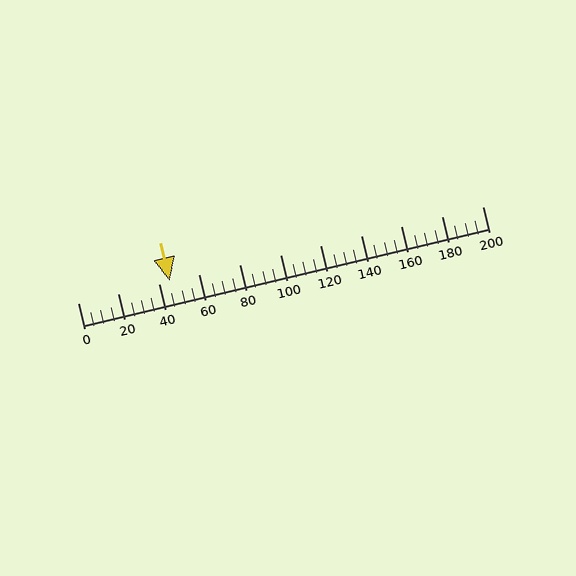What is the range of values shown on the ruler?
The ruler shows values from 0 to 200.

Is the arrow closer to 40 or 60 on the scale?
The arrow is closer to 40.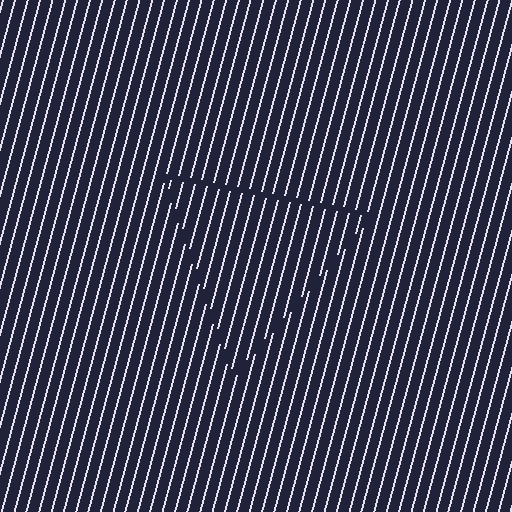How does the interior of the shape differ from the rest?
The interior of the shape contains the same grating, shifted by half a period — the contour is defined by the phase discontinuity where line-ends from the inner and outer gratings abut.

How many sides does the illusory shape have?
3 sides — the line-ends trace a triangle.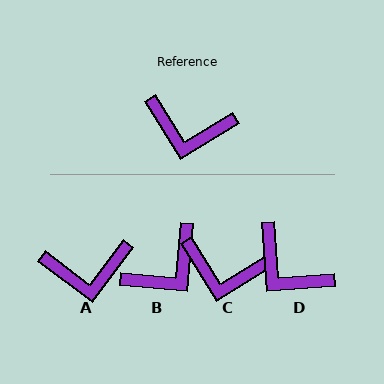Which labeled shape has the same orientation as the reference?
C.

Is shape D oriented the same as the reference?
No, it is off by about 27 degrees.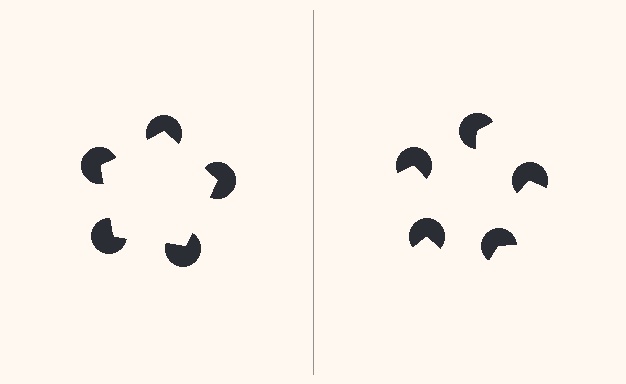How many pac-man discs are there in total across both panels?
10 — 5 on each side.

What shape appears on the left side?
An illusory pentagon.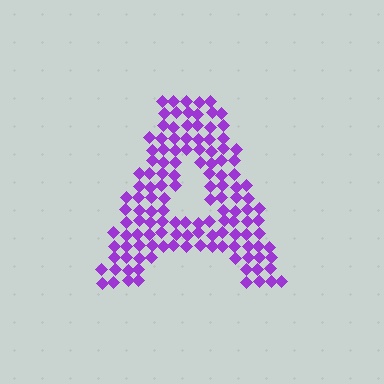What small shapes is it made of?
It is made of small diamonds.